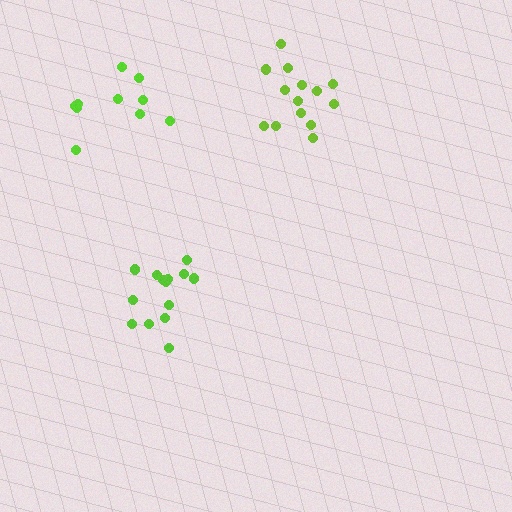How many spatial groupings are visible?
There are 3 spatial groupings.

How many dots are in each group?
Group 1: 14 dots, Group 2: 14 dots, Group 3: 10 dots (38 total).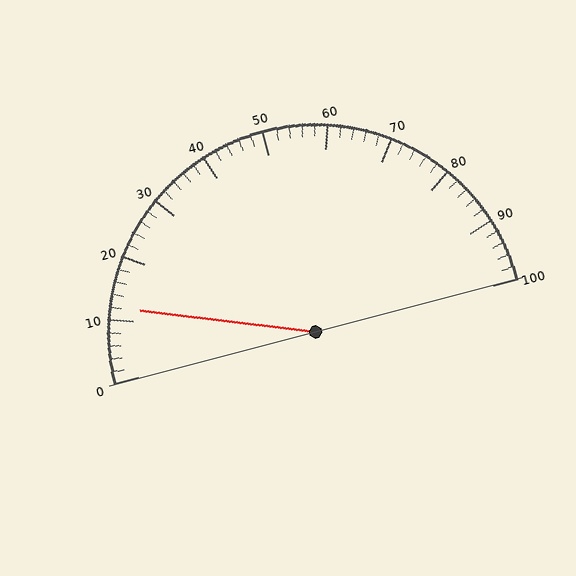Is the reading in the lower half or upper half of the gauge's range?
The reading is in the lower half of the range (0 to 100).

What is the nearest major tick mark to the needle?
The nearest major tick mark is 10.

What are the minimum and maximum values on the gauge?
The gauge ranges from 0 to 100.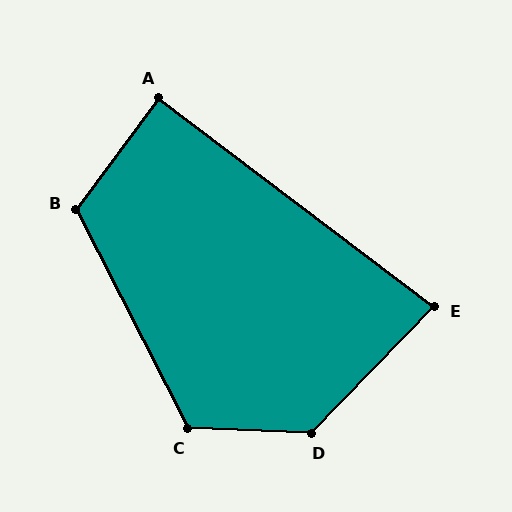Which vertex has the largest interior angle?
D, at approximately 132 degrees.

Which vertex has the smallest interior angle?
E, at approximately 83 degrees.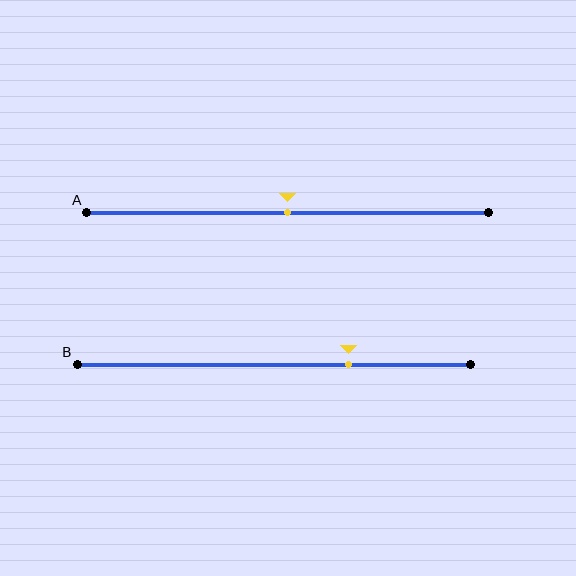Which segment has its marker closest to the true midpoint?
Segment A has its marker closest to the true midpoint.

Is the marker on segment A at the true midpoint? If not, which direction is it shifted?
Yes, the marker on segment A is at the true midpoint.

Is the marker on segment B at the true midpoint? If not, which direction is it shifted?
No, the marker on segment B is shifted to the right by about 19% of the segment length.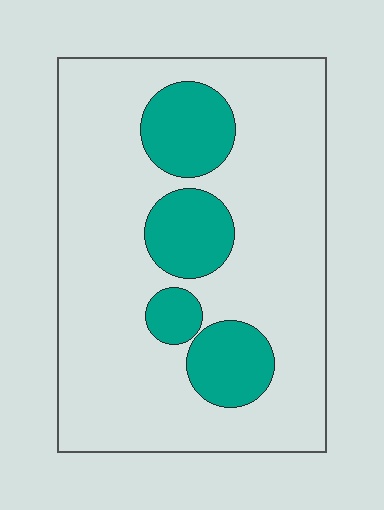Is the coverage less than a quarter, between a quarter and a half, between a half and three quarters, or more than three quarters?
Less than a quarter.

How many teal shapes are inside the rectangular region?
4.